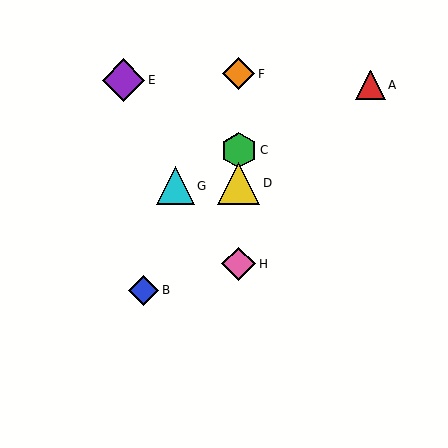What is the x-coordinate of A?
Object A is at x≈370.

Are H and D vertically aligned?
Yes, both are at x≈239.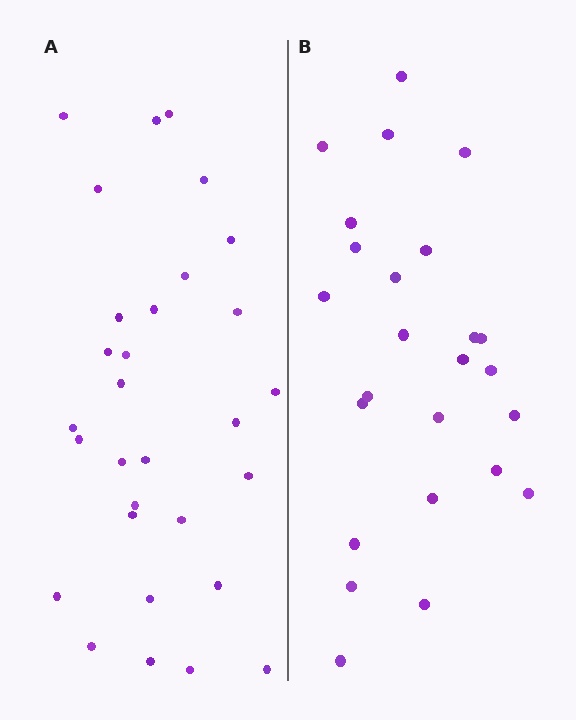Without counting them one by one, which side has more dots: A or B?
Region A (the left region) has more dots.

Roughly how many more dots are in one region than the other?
Region A has about 5 more dots than region B.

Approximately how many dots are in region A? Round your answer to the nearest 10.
About 30 dots.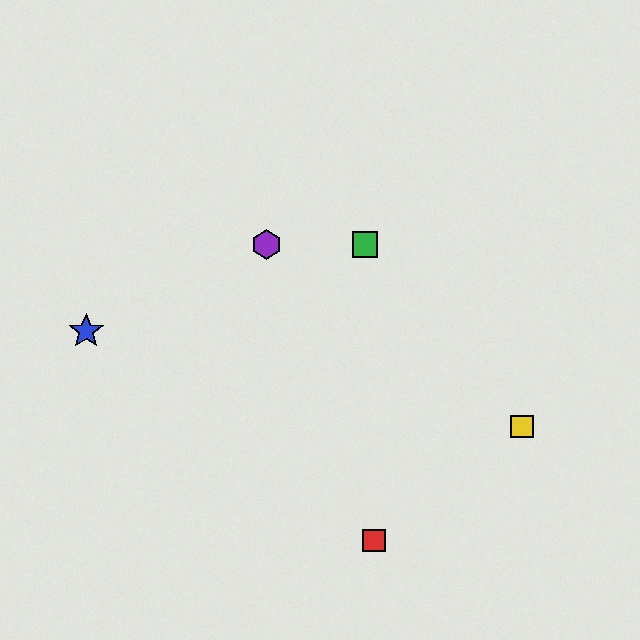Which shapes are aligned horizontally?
The green square, the purple hexagon are aligned horizontally.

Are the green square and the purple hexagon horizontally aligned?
Yes, both are at y≈245.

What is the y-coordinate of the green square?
The green square is at y≈245.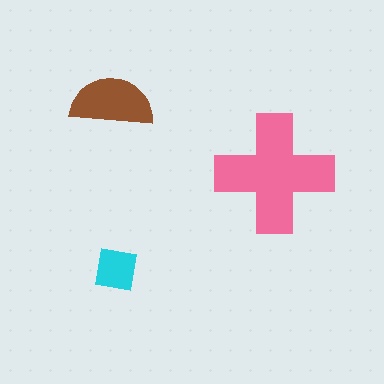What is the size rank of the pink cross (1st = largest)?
1st.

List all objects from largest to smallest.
The pink cross, the brown semicircle, the cyan square.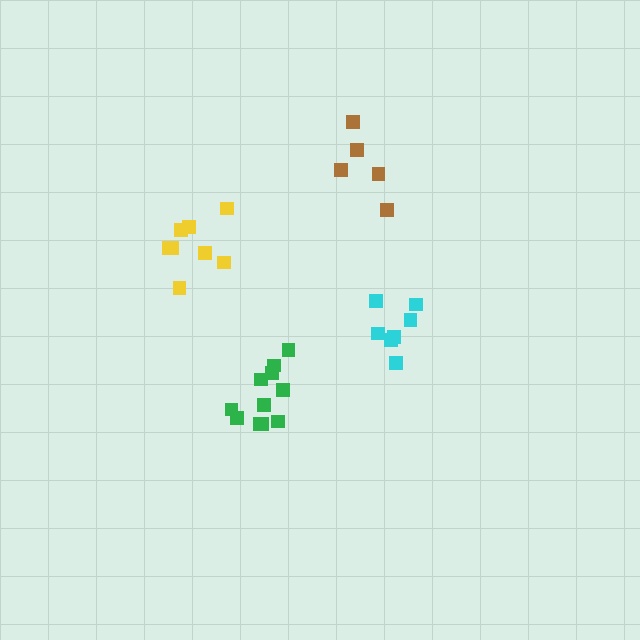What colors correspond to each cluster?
The clusters are colored: green, brown, yellow, cyan.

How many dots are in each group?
Group 1: 11 dots, Group 2: 5 dots, Group 3: 8 dots, Group 4: 7 dots (31 total).